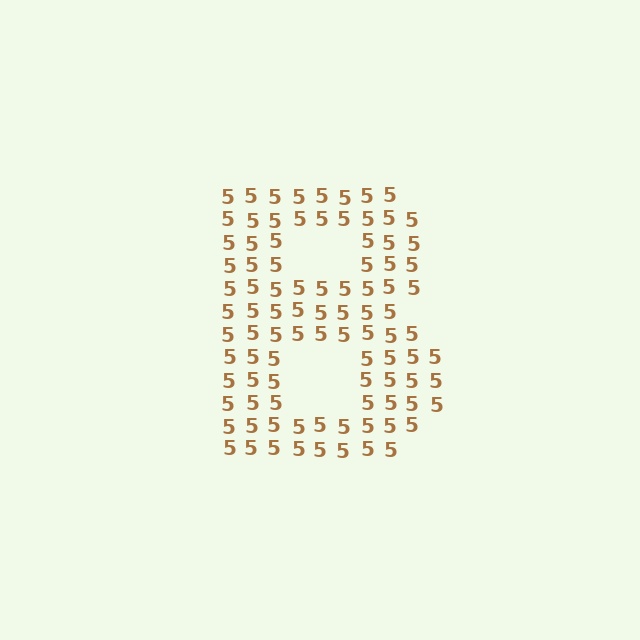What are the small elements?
The small elements are digit 5's.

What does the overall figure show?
The overall figure shows the letter B.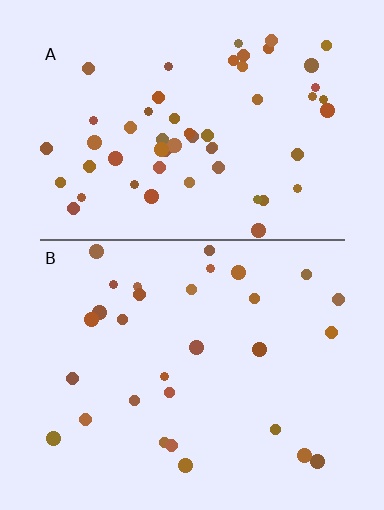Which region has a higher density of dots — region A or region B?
A (the top).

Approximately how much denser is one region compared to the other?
Approximately 1.8× — region A over region B.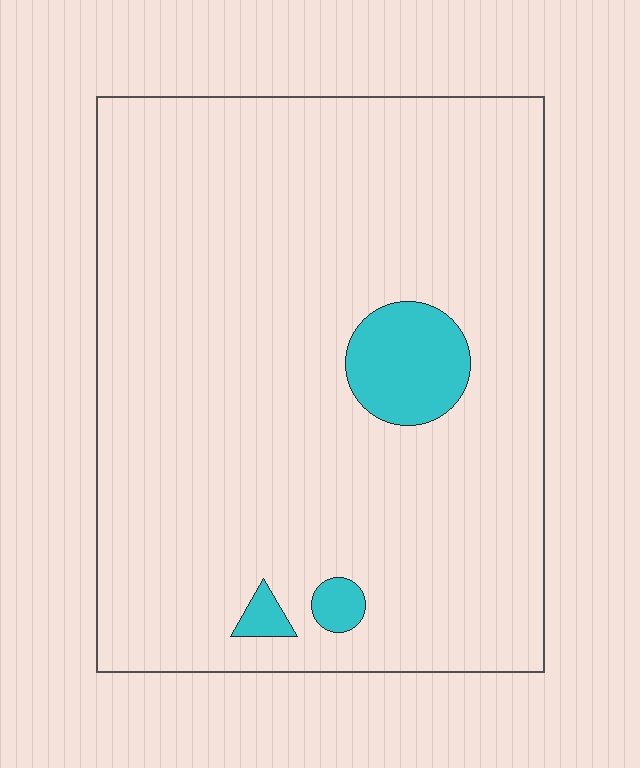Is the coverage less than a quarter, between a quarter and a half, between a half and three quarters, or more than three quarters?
Less than a quarter.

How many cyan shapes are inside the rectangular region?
3.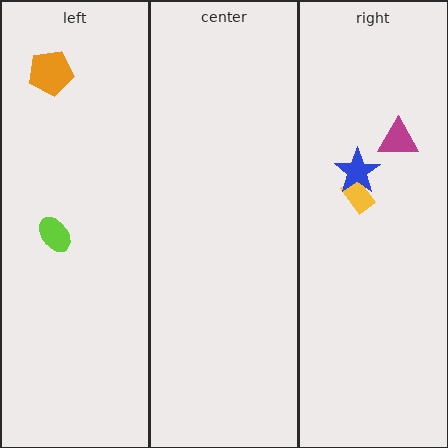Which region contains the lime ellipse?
The left region.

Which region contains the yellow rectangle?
The right region.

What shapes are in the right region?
The magenta triangle, the yellow rectangle, the blue star.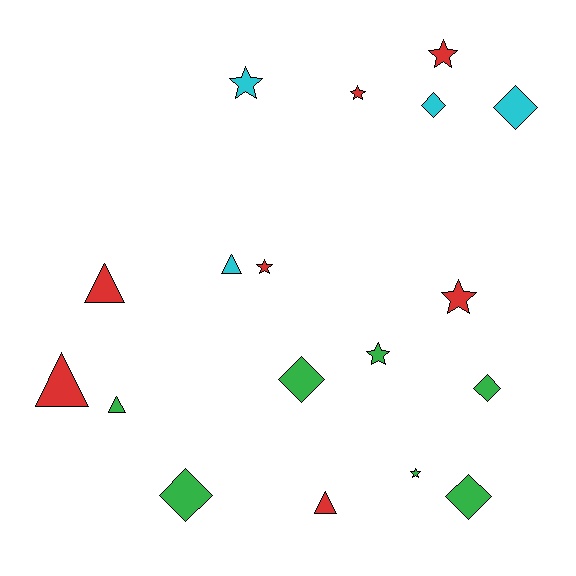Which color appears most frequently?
Red, with 7 objects.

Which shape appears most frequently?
Star, with 7 objects.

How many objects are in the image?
There are 18 objects.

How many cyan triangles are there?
There is 1 cyan triangle.